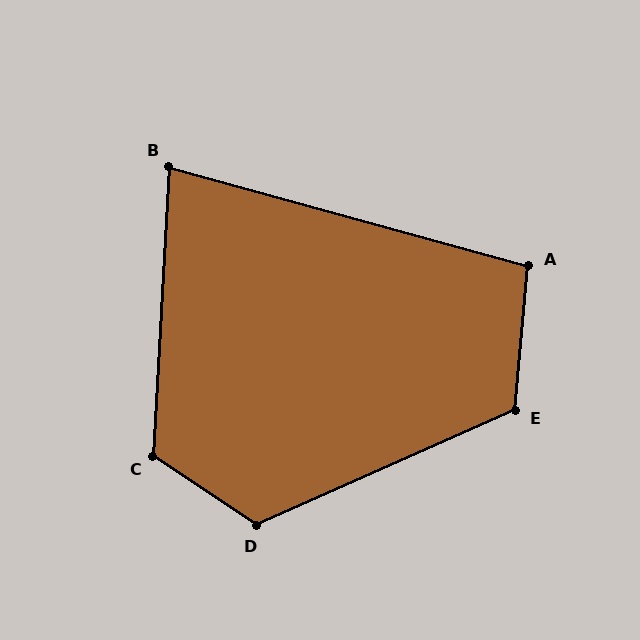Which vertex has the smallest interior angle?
B, at approximately 78 degrees.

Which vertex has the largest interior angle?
D, at approximately 122 degrees.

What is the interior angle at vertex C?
Approximately 121 degrees (obtuse).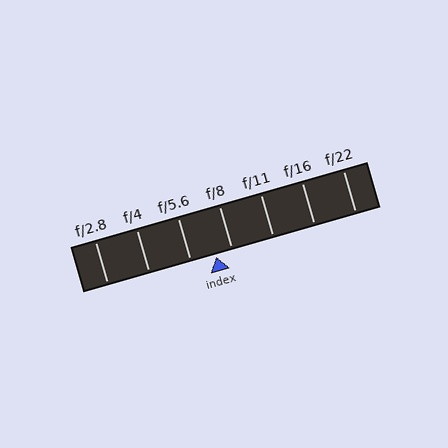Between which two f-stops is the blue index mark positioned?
The index mark is between f/5.6 and f/8.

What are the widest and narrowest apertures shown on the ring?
The widest aperture shown is f/2.8 and the narrowest is f/22.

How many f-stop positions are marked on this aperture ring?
There are 7 f-stop positions marked.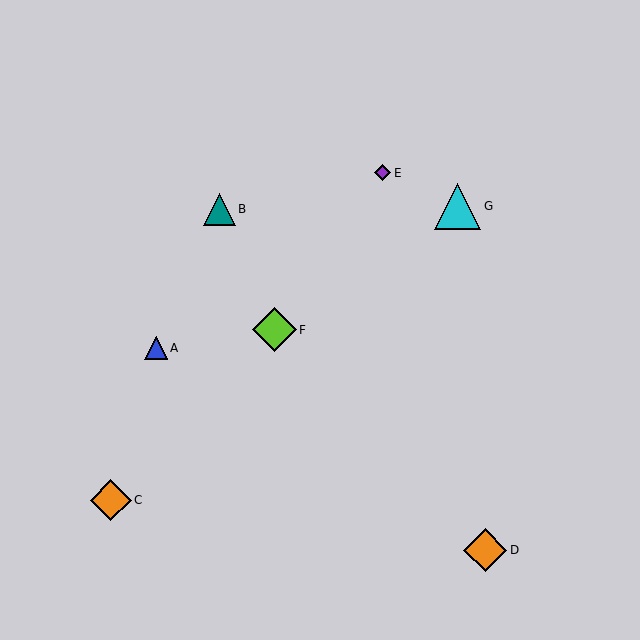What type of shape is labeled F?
Shape F is a lime diamond.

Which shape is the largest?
The cyan triangle (labeled G) is the largest.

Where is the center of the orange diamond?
The center of the orange diamond is at (111, 500).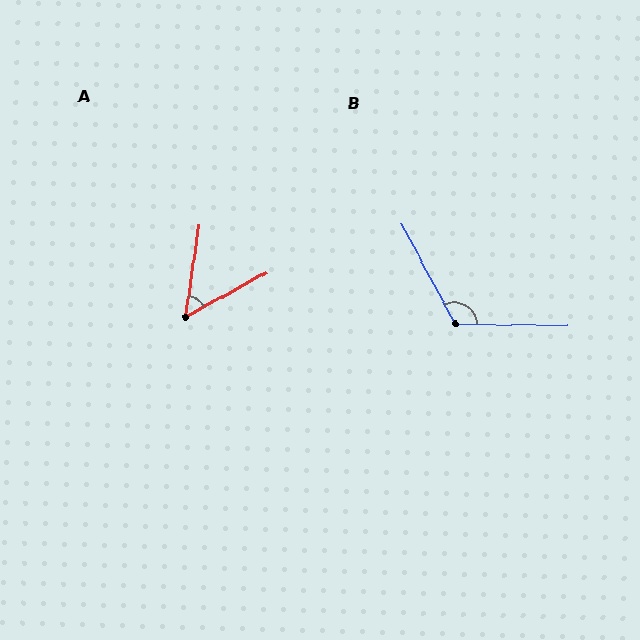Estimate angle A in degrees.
Approximately 53 degrees.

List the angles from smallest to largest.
A (53°), B (119°).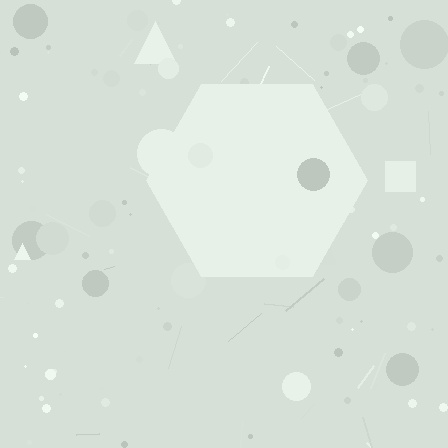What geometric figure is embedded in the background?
A hexagon is embedded in the background.